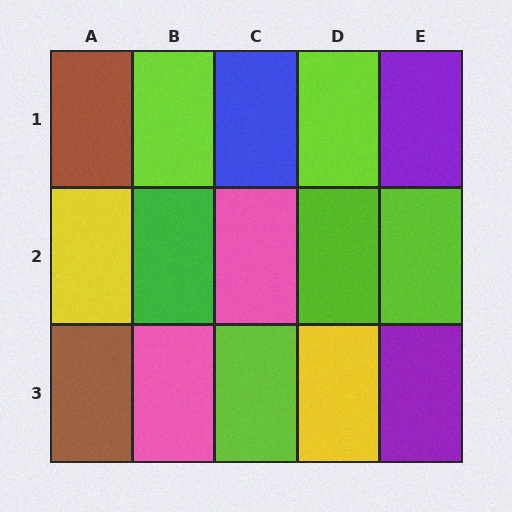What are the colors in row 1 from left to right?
Brown, lime, blue, lime, purple.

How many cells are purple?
2 cells are purple.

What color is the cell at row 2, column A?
Yellow.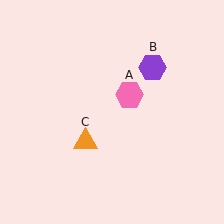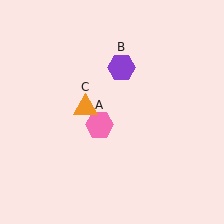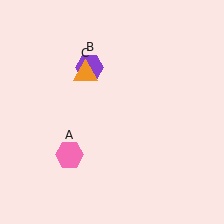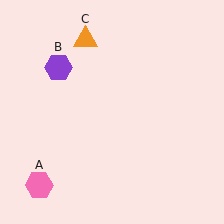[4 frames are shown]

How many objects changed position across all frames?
3 objects changed position: pink hexagon (object A), purple hexagon (object B), orange triangle (object C).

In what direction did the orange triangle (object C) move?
The orange triangle (object C) moved up.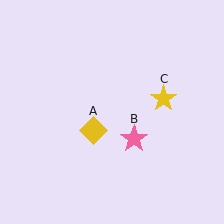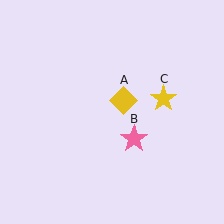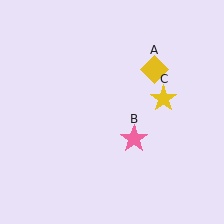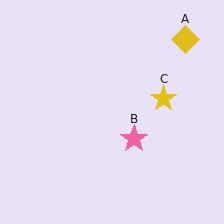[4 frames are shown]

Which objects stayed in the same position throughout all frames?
Pink star (object B) and yellow star (object C) remained stationary.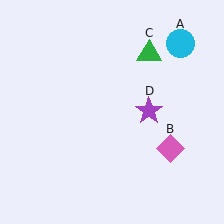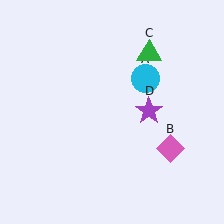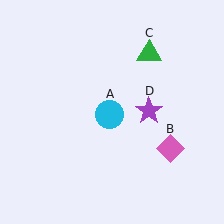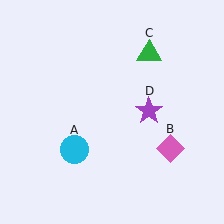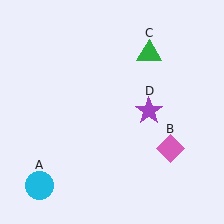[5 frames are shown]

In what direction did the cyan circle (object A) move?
The cyan circle (object A) moved down and to the left.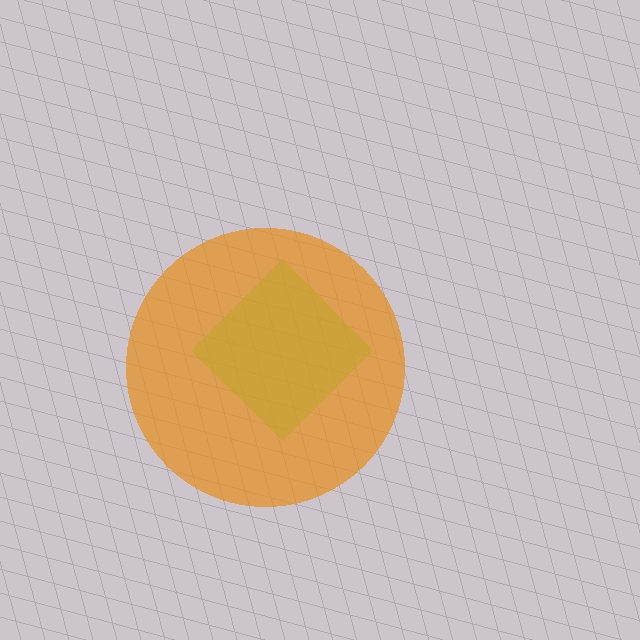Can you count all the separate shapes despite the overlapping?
Yes, there are 2 separate shapes.